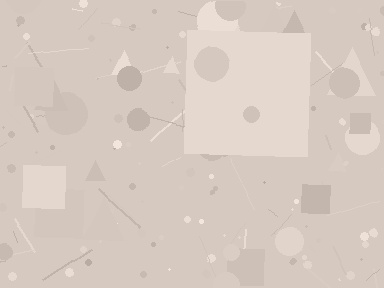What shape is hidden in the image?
A square is hidden in the image.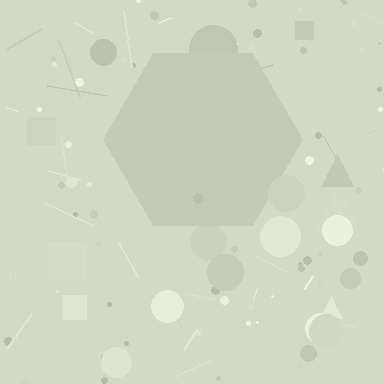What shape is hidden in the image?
A hexagon is hidden in the image.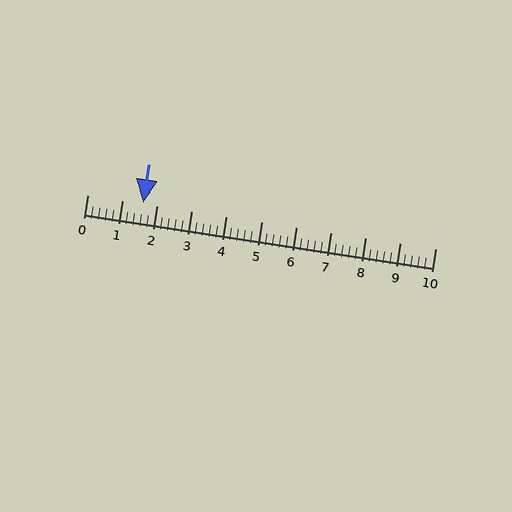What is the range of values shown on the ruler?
The ruler shows values from 0 to 10.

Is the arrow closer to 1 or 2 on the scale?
The arrow is closer to 2.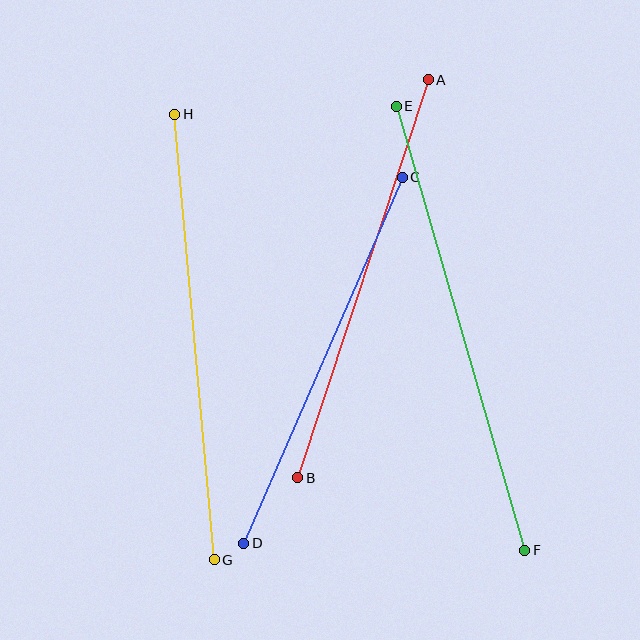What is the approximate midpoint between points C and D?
The midpoint is at approximately (323, 360) pixels.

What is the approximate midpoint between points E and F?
The midpoint is at approximately (460, 328) pixels.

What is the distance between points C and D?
The distance is approximately 399 pixels.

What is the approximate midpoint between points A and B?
The midpoint is at approximately (363, 279) pixels.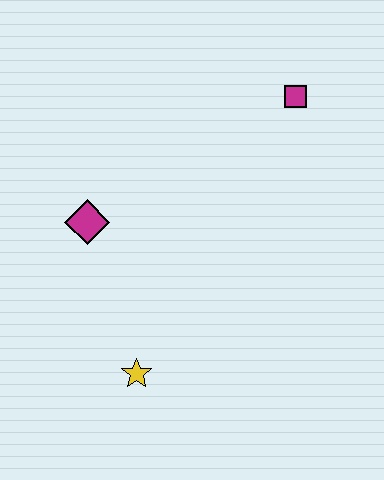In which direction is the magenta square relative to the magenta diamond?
The magenta square is to the right of the magenta diamond.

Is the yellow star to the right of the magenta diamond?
Yes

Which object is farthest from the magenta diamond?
The magenta square is farthest from the magenta diamond.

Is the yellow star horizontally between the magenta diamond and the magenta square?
Yes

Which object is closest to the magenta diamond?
The yellow star is closest to the magenta diamond.